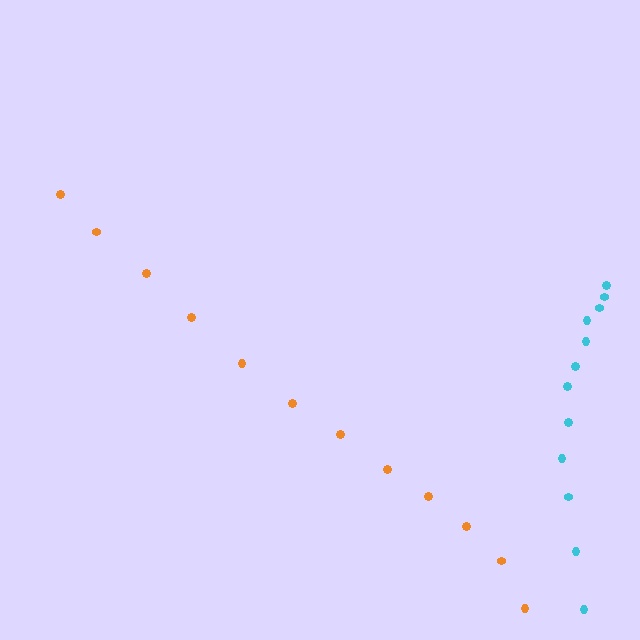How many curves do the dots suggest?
There are 2 distinct paths.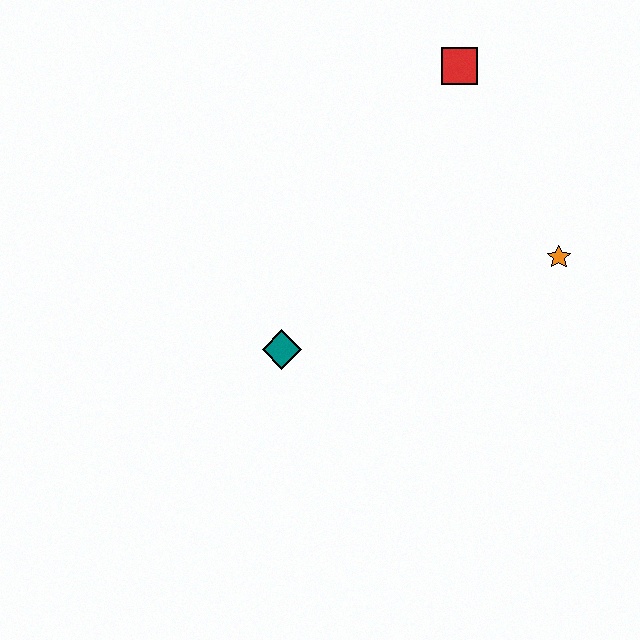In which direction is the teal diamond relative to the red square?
The teal diamond is below the red square.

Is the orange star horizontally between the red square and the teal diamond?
No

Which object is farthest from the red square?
The teal diamond is farthest from the red square.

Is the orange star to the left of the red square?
No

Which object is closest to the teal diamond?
The orange star is closest to the teal diamond.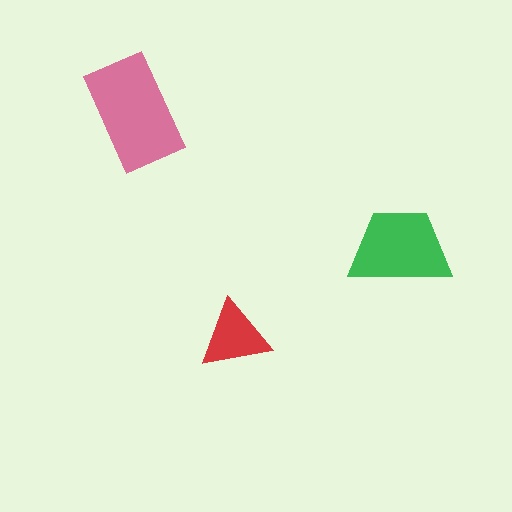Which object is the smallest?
The red triangle.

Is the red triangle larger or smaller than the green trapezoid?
Smaller.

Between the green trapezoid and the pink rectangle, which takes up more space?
The pink rectangle.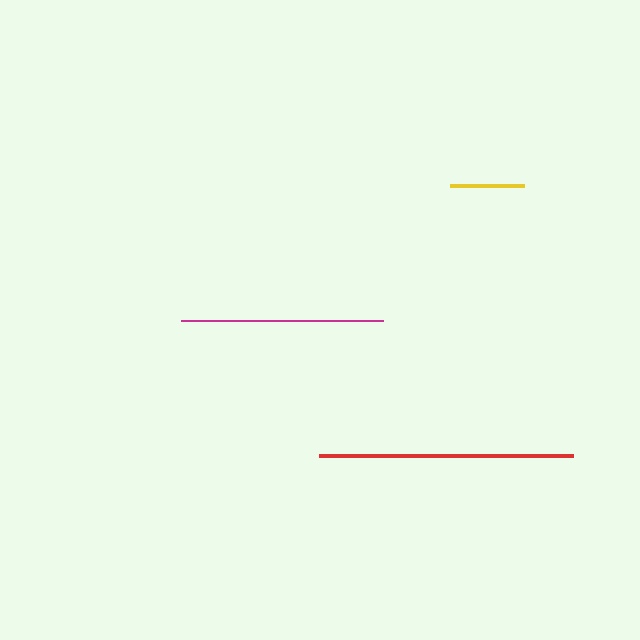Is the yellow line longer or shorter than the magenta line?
The magenta line is longer than the yellow line.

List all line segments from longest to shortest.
From longest to shortest: red, magenta, yellow.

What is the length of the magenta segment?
The magenta segment is approximately 202 pixels long.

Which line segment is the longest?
The red line is the longest at approximately 254 pixels.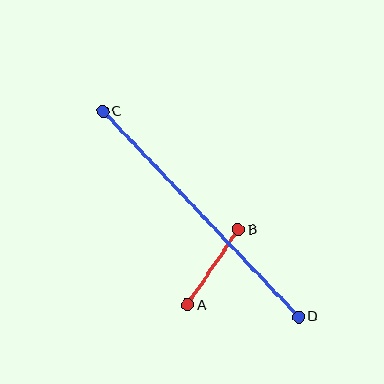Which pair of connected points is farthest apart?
Points C and D are farthest apart.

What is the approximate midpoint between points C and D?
The midpoint is at approximately (201, 214) pixels.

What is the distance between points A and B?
The distance is approximately 91 pixels.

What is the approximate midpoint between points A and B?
The midpoint is at approximately (213, 267) pixels.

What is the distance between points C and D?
The distance is approximately 284 pixels.